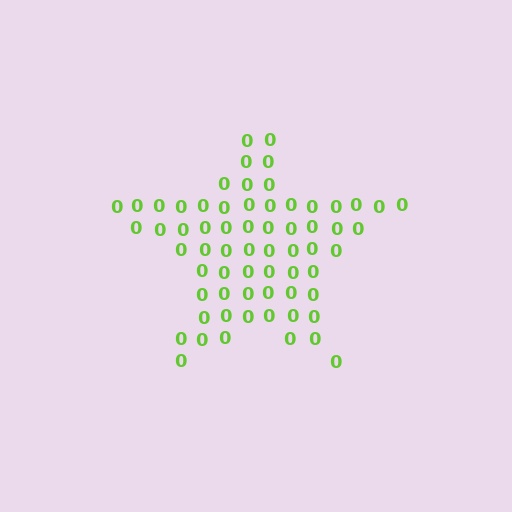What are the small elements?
The small elements are digit 0's.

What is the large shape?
The large shape is a star.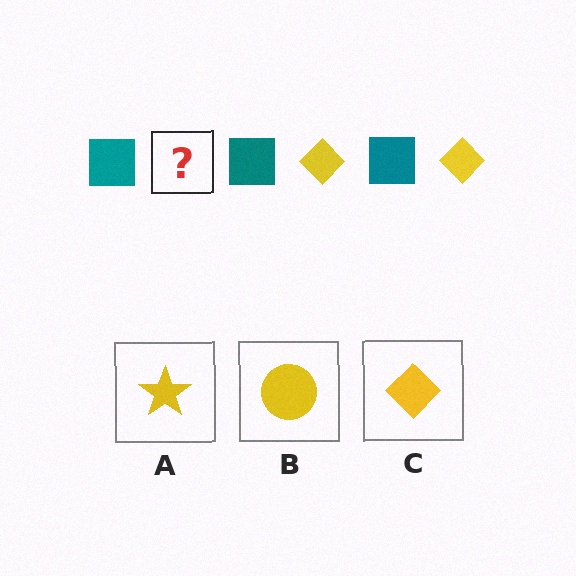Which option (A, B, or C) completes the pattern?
C.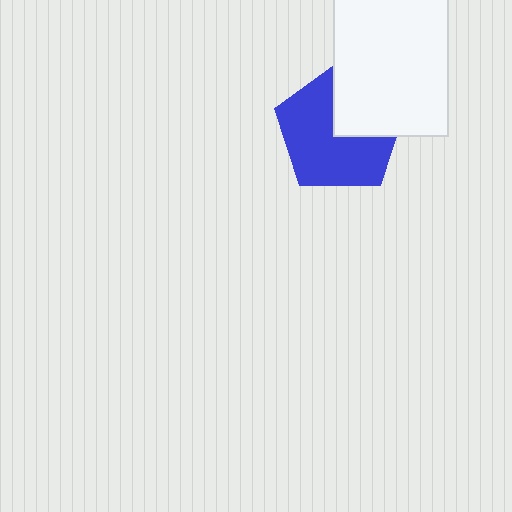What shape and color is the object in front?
The object in front is a white rectangle.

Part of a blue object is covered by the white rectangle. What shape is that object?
It is a pentagon.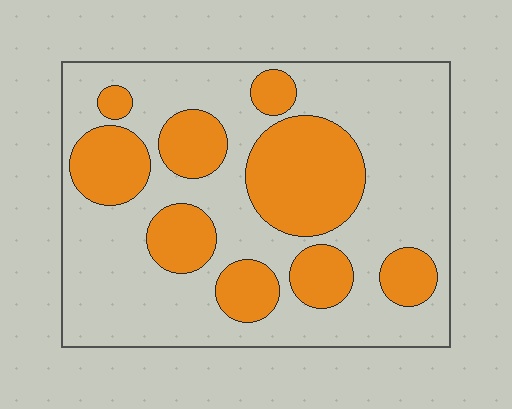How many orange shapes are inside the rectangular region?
9.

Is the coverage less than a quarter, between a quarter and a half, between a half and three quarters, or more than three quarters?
Between a quarter and a half.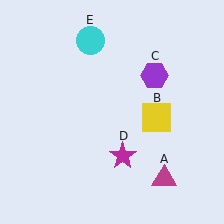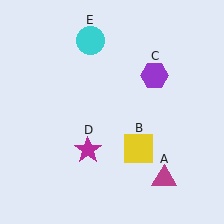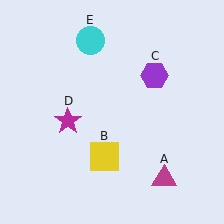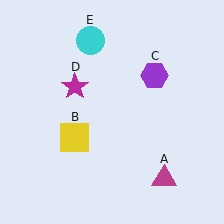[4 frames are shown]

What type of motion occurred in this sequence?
The yellow square (object B), magenta star (object D) rotated clockwise around the center of the scene.